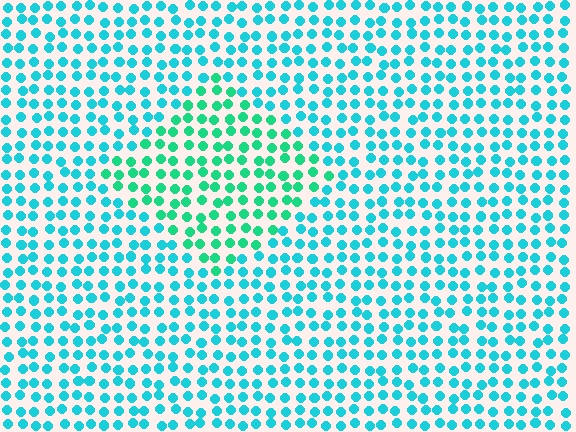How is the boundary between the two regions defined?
The boundary is defined purely by a slight shift in hue (about 31 degrees). Spacing, size, and orientation are identical on both sides.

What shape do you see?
I see a diamond.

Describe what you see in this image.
The image is filled with small cyan elements in a uniform arrangement. A diamond-shaped region is visible where the elements are tinted to a slightly different hue, forming a subtle color boundary.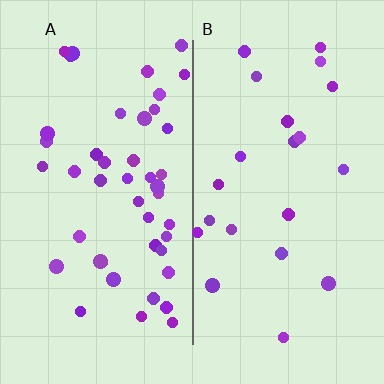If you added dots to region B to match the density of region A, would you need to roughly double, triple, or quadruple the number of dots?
Approximately double.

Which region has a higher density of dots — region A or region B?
A (the left).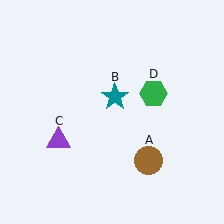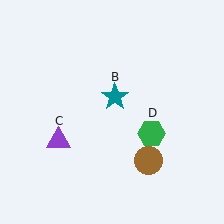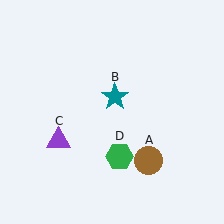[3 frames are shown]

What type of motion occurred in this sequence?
The green hexagon (object D) rotated clockwise around the center of the scene.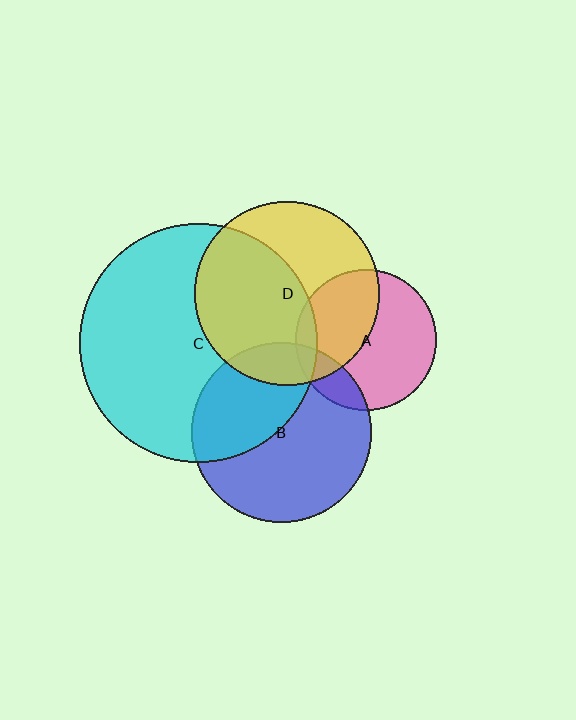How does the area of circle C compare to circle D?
Approximately 1.7 times.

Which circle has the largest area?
Circle C (cyan).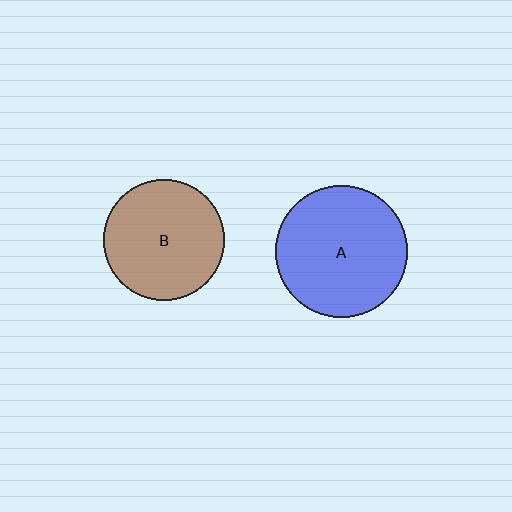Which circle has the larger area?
Circle A (blue).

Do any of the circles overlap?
No, none of the circles overlap.